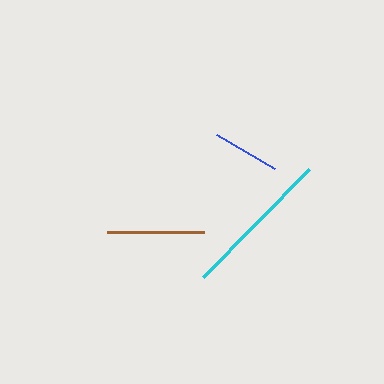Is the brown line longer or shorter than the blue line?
The brown line is longer than the blue line.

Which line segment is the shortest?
The blue line is the shortest at approximately 67 pixels.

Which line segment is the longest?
The cyan line is the longest at approximately 152 pixels.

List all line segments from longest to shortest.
From longest to shortest: cyan, brown, blue.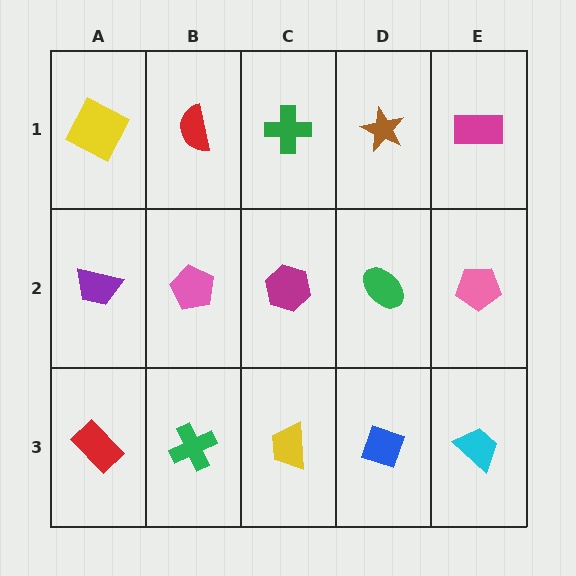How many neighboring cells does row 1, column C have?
3.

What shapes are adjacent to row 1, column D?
A green ellipse (row 2, column D), a green cross (row 1, column C), a magenta rectangle (row 1, column E).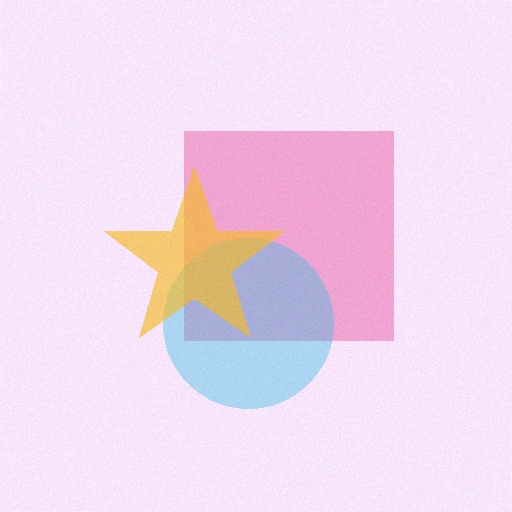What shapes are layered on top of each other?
The layered shapes are: a pink square, a cyan circle, a yellow star.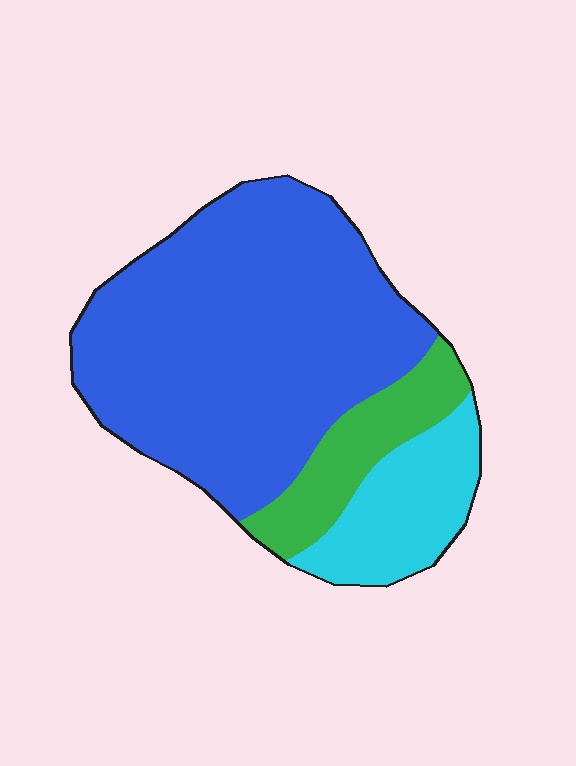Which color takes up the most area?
Blue, at roughly 70%.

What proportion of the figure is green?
Green takes up less than a quarter of the figure.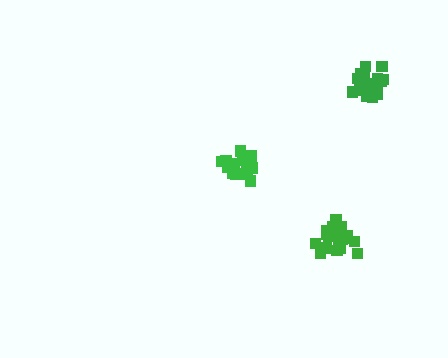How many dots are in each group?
Group 1: 20 dots, Group 2: 18 dots, Group 3: 21 dots (59 total).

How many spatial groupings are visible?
There are 3 spatial groupings.